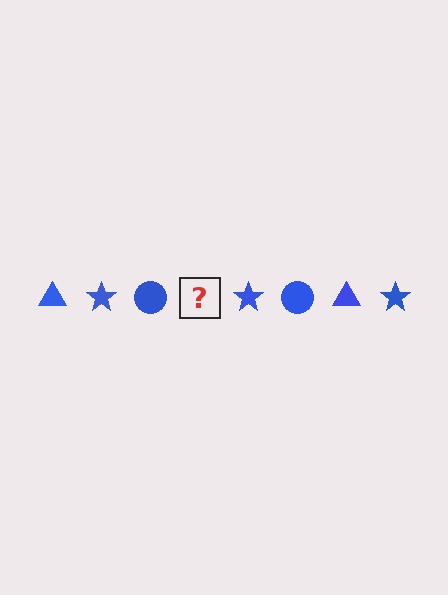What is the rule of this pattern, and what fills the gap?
The rule is that the pattern cycles through triangle, star, circle shapes in blue. The gap should be filled with a blue triangle.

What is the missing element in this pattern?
The missing element is a blue triangle.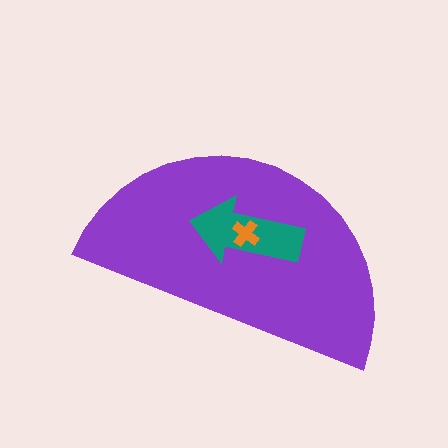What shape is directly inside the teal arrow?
The orange cross.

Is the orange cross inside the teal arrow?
Yes.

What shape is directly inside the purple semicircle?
The teal arrow.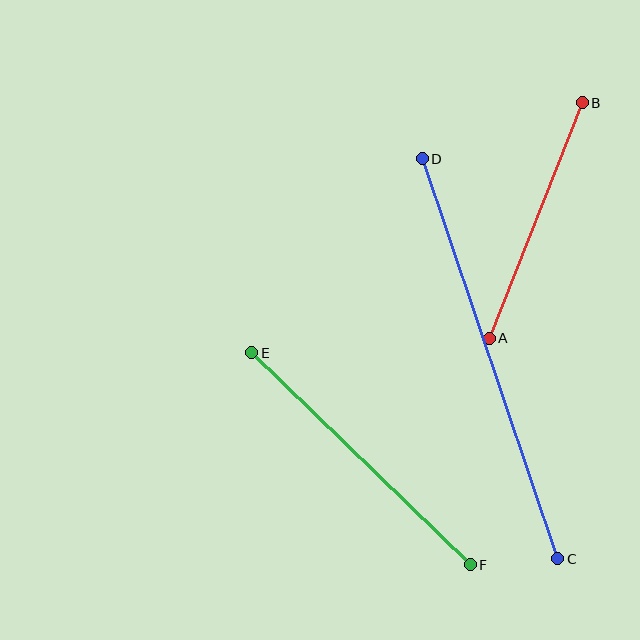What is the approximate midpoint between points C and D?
The midpoint is at approximately (490, 359) pixels.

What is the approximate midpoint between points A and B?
The midpoint is at approximately (536, 220) pixels.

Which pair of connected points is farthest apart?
Points C and D are farthest apart.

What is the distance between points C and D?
The distance is approximately 422 pixels.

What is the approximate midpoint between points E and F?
The midpoint is at approximately (361, 459) pixels.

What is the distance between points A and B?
The distance is approximately 253 pixels.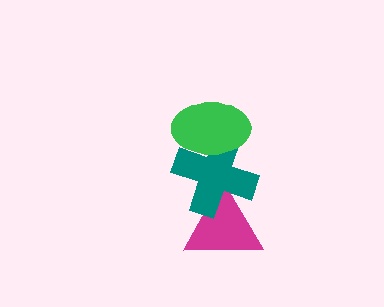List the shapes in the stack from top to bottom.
From top to bottom: the green ellipse, the teal cross, the magenta triangle.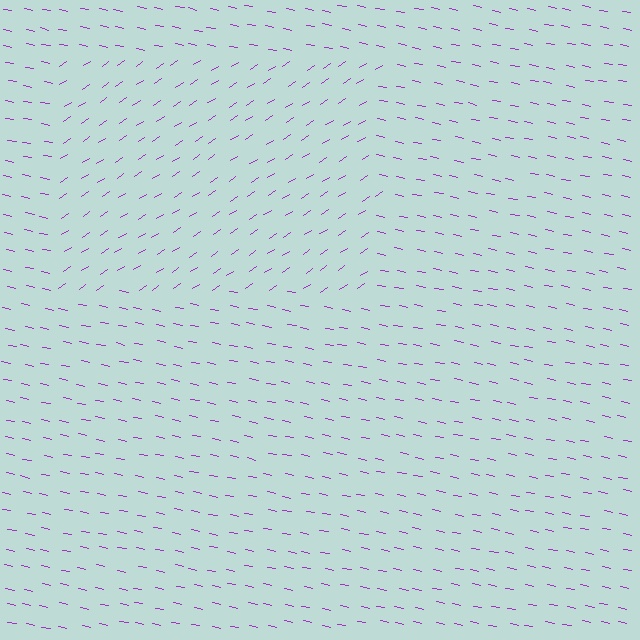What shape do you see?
I see a rectangle.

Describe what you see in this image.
The image is filled with small purple line segments. A rectangle region in the image has lines oriented differently from the surrounding lines, creating a visible texture boundary.